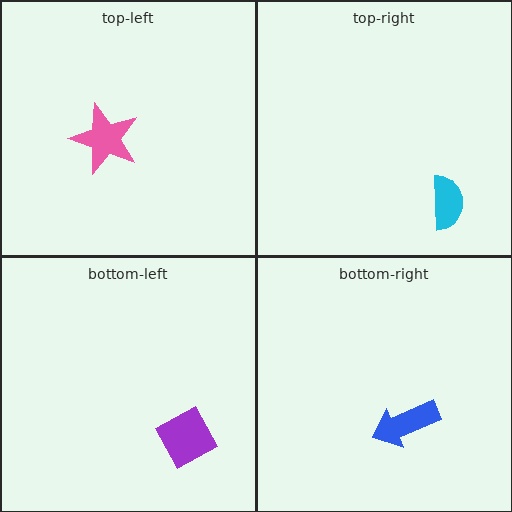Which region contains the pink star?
The top-left region.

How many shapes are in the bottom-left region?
1.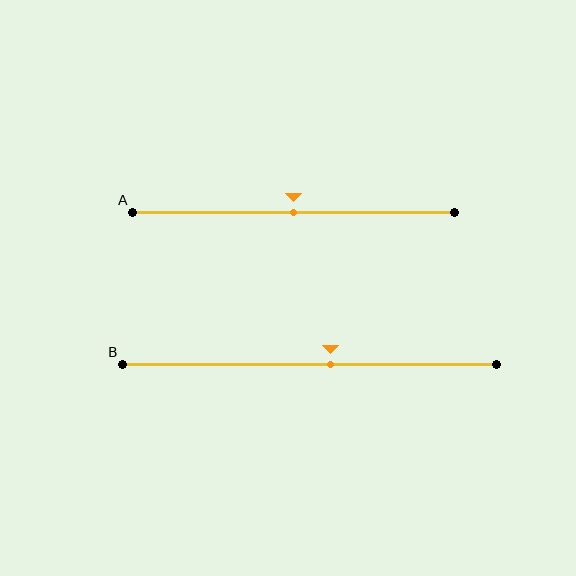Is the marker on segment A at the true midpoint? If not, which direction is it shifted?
Yes, the marker on segment A is at the true midpoint.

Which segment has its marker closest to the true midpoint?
Segment A has its marker closest to the true midpoint.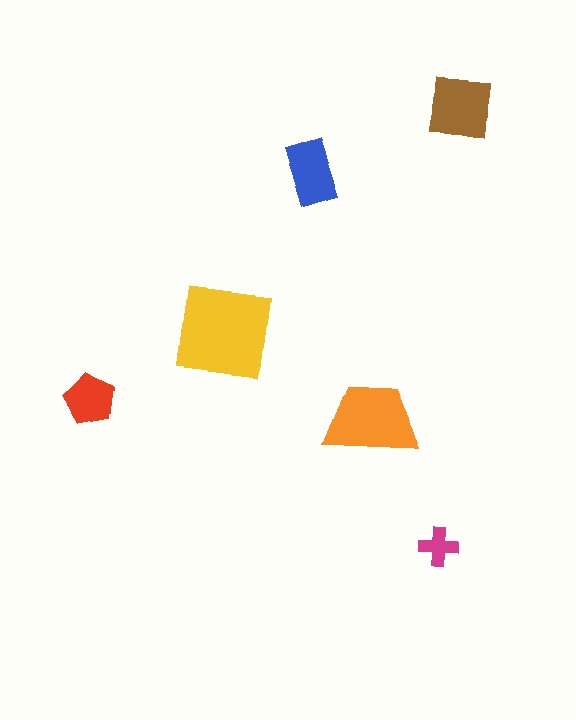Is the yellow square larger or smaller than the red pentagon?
Larger.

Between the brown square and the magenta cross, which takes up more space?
The brown square.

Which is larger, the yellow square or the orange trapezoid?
The yellow square.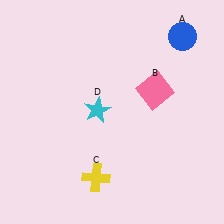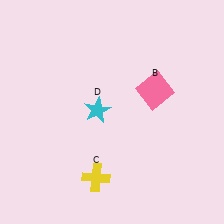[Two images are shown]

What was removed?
The blue circle (A) was removed in Image 2.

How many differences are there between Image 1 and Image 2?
There is 1 difference between the two images.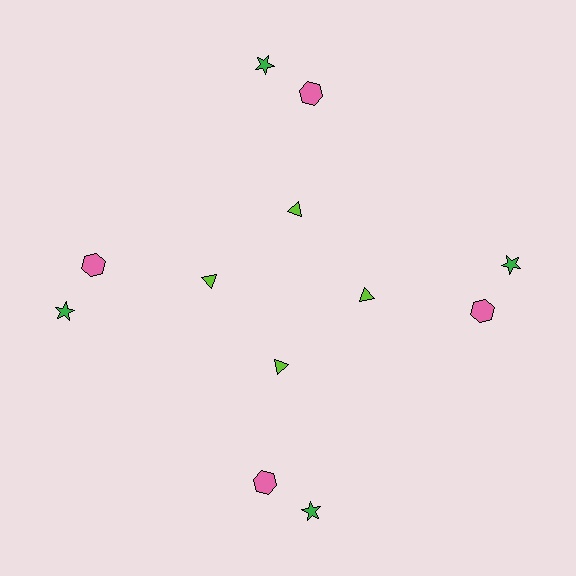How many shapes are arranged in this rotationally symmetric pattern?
There are 12 shapes, arranged in 4 groups of 3.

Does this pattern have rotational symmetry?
Yes, this pattern has 4-fold rotational symmetry. It looks the same after rotating 90 degrees around the center.